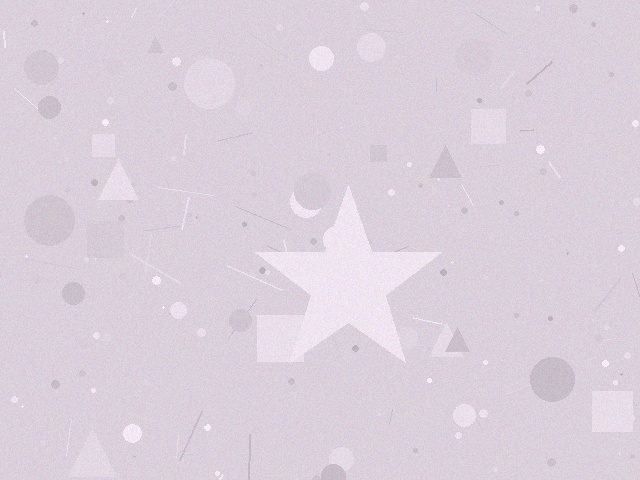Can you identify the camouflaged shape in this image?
The camouflaged shape is a star.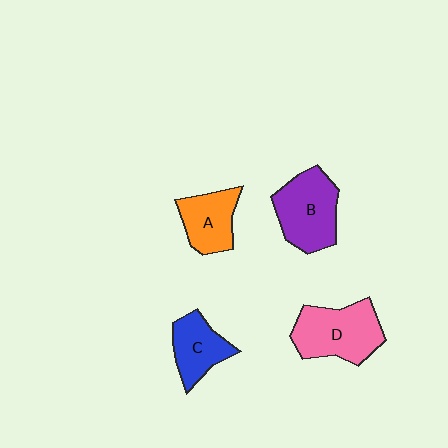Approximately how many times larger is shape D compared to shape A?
Approximately 1.5 times.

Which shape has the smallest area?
Shape C (blue).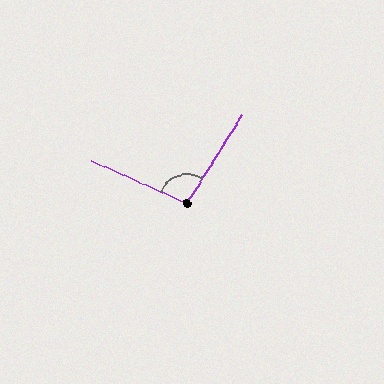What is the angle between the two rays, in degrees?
Approximately 98 degrees.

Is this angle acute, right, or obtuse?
It is obtuse.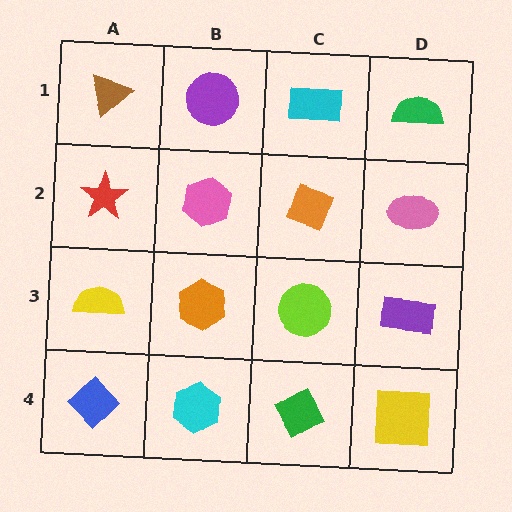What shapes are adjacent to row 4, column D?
A purple rectangle (row 3, column D), a green diamond (row 4, column C).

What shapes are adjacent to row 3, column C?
An orange diamond (row 2, column C), a green diamond (row 4, column C), an orange hexagon (row 3, column B), a purple rectangle (row 3, column D).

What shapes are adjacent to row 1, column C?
An orange diamond (row 2, column C), a purple circle (row 1, column B), a green semicircle (row 1, column D).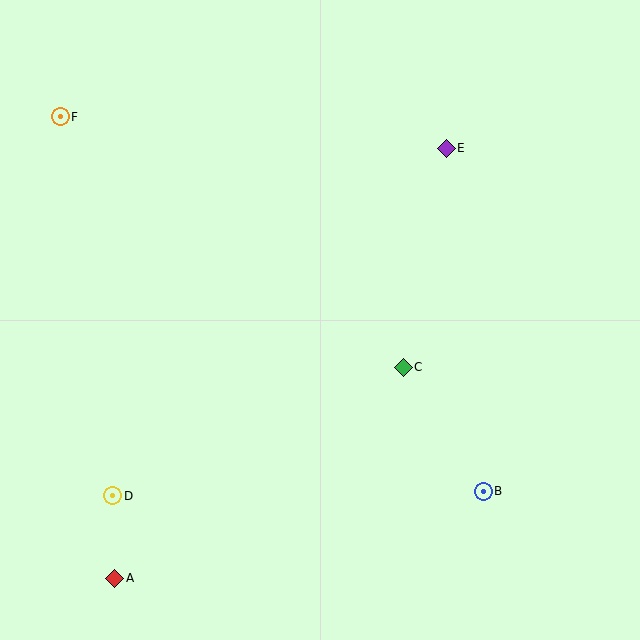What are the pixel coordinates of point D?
Point D is at (113, 496).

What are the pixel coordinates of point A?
Point A is at (115, 578).